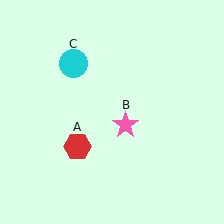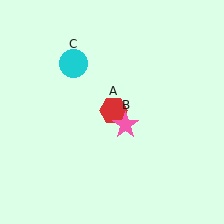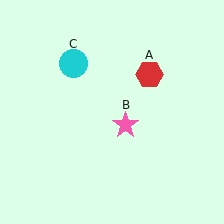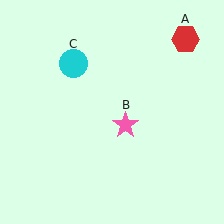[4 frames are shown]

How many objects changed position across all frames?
1 object changed position: red hexagon (object A).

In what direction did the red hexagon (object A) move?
The red hexagon (object A) moved up and to the right.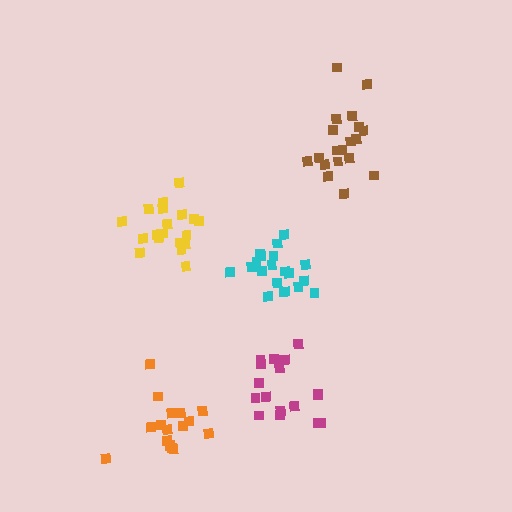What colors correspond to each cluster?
The clusters are colored: yellow, cyan, orange, magenta, brown.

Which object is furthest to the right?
The brown cluster is rightmost.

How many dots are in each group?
Group 1: 20 dots, Group 2: 20 dots, Group 3: 16 dots, Group 4: 19 dots, Group 5: 19 dots (94 total).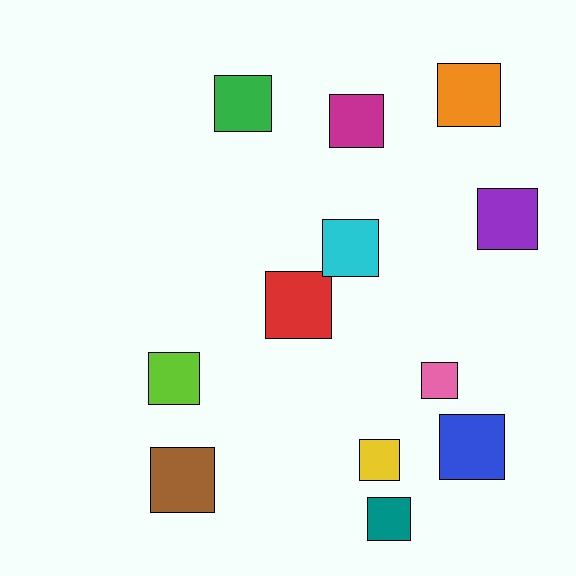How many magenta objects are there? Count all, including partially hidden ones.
There is 1 magenta object.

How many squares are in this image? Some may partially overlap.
There are 12 squares.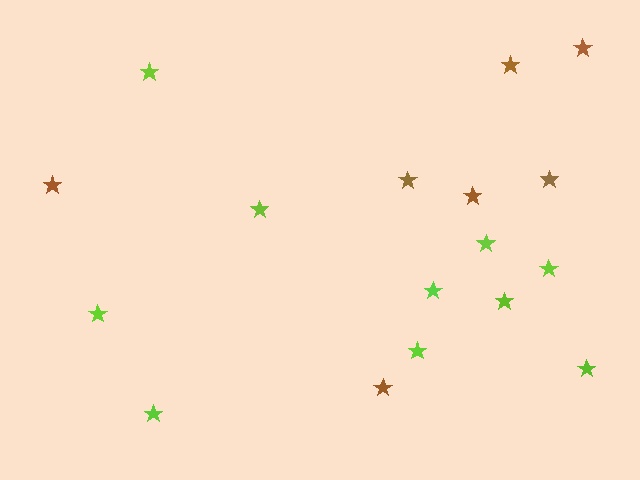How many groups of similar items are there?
There are 2 groups: one group of lime stars (10) and one group of brown stars (7).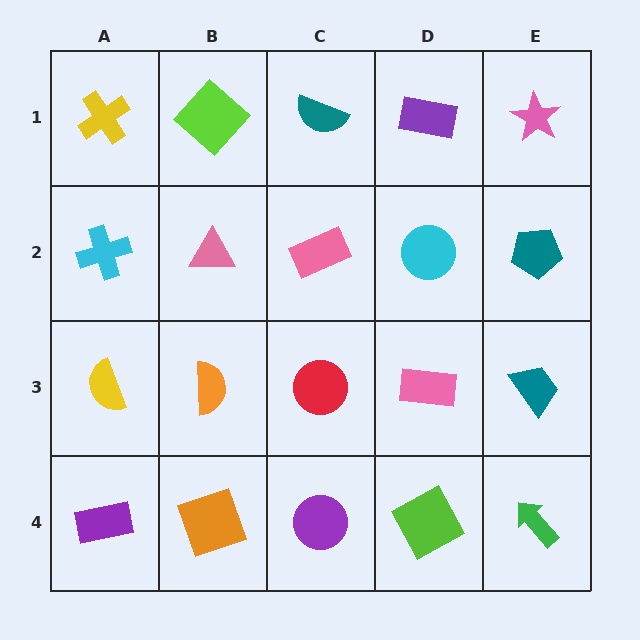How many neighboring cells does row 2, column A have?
3.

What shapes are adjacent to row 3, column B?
A pink triangle (row 2, column B), an orange square (row 4, column B), a yellow semicircle (row 3, column A), a red circle (row 3, column C).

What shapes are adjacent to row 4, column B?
An orange semicircle (row 3, column B), a purple rectangle (row 4, column A), a purple circle (row 4, column C).